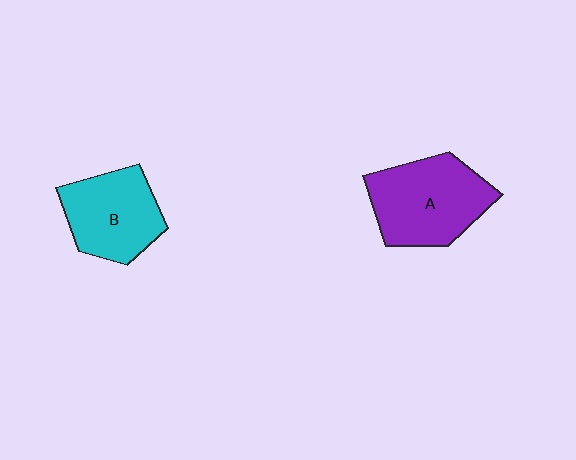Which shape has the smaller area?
Shape B (cyan).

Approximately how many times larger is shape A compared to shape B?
Approximately 1.2 times.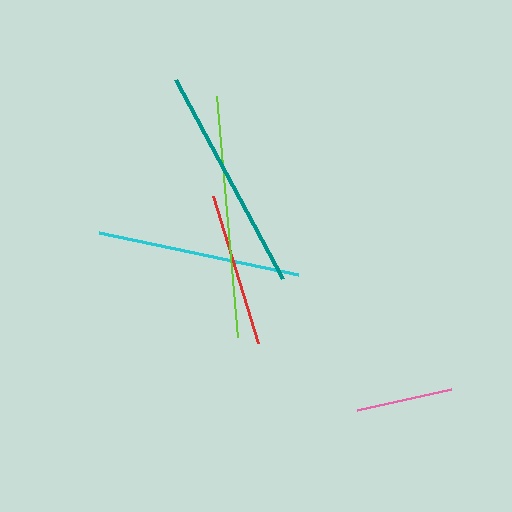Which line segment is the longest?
The lime line is the longest at approximately 242 pixels.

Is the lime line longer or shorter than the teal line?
The lime line is longer than the teal line.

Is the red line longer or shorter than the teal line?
The teal line is longer than the red line.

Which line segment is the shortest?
The pink line is the shortest at approximately 97 pixels.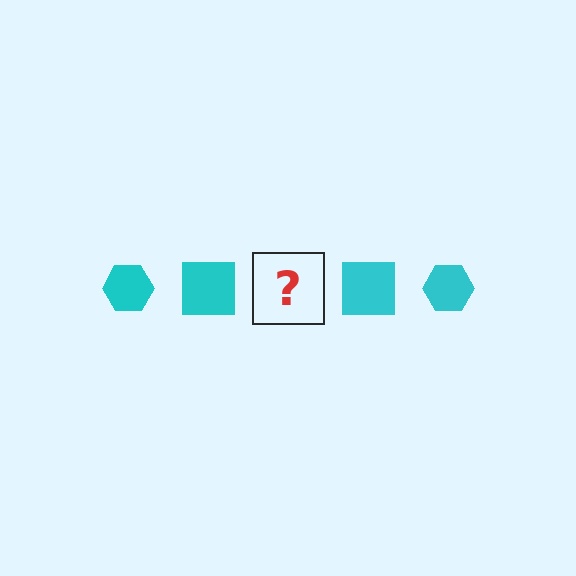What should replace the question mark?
The question mark should be replaced with a cyan hexagon.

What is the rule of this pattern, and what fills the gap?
The rule is that the pattern cycles through hexagon, square shapes in cyan. The gap should be filled with a cyan hexagon.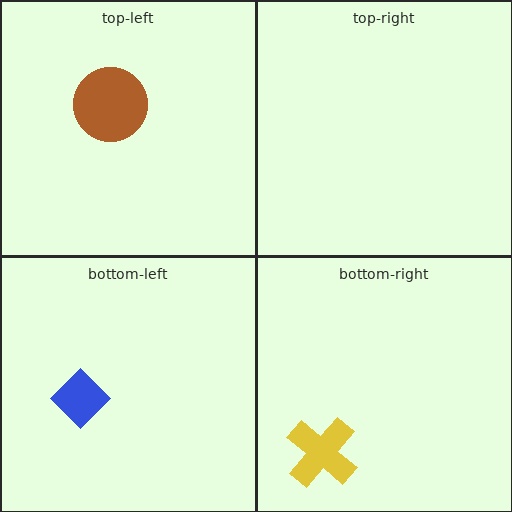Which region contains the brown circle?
The top-left region.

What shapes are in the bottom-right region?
The yellow cross.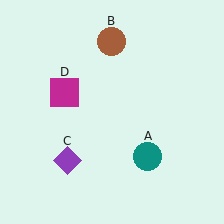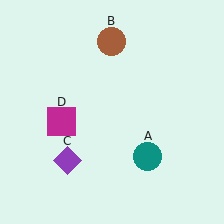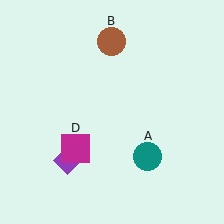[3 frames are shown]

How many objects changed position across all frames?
1 object changed position: magenta square (object D).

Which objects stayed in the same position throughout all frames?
Teal circle (object A) and brown circle (object B) and purple diamond (object C) remained stationary.